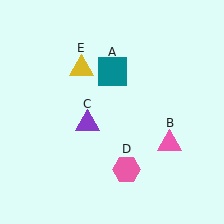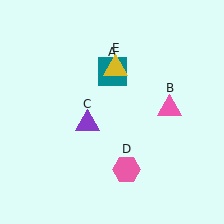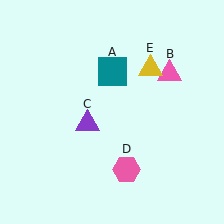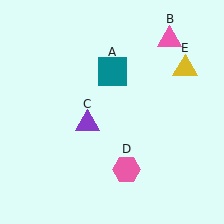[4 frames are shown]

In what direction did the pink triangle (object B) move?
The pink triangle (object B) moved up.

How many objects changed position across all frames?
2 objects changed position: pink triangle (object B), yellow triangle (object E).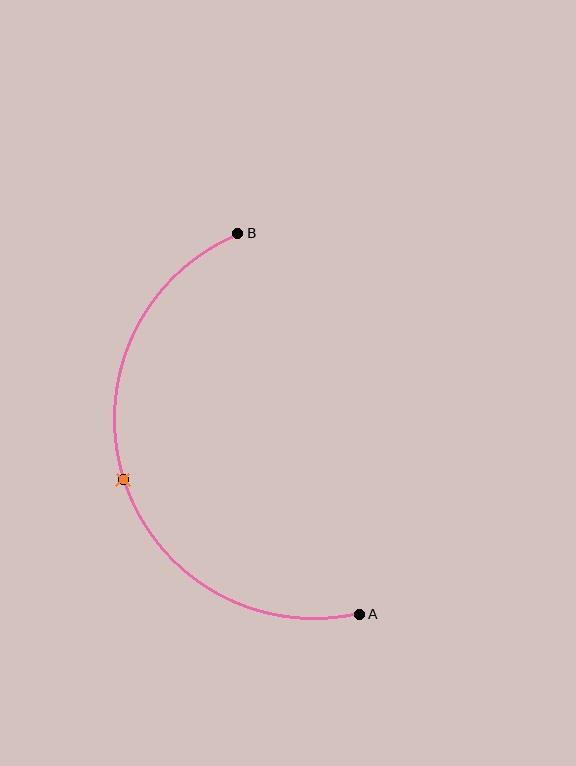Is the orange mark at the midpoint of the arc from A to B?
Yes. The orange mark lies on the arc at equal arc-length from both A and B — it is the arc midpoint.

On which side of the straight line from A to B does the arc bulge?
The arc bulges to the left of the straight line connecting A and B.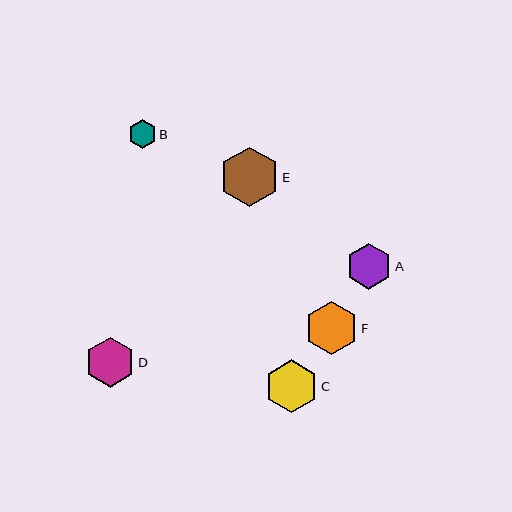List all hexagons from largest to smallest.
From largest to smallest: E, F, C, D, A, B.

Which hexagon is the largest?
Hexagon E is the largest with a size of approximately 59 pixels.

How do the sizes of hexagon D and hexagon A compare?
Hexagon D and hexagon A are approximately the same size.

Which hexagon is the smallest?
Hexagon B is the smallest with a size of approximately 28 pixels.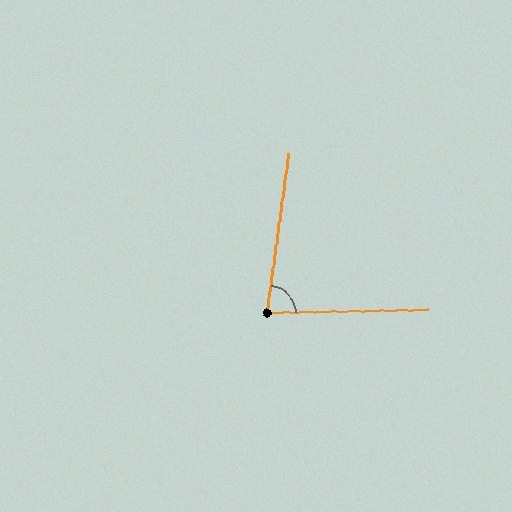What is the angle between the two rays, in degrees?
Approximately 81 degrees.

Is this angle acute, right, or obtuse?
It is acute.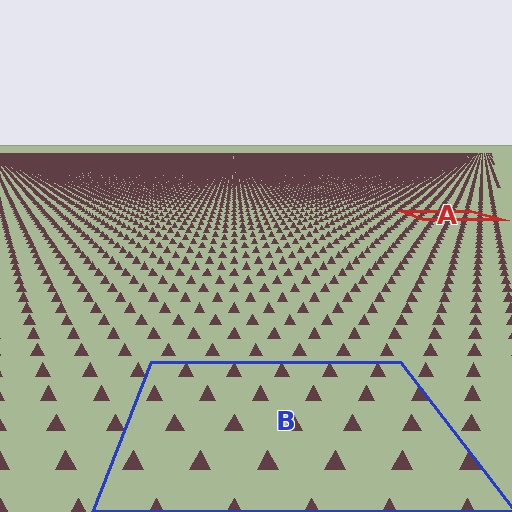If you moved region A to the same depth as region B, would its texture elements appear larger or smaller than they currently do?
They would appear larger. At a closer depth, the same texture elements are projected at a bigger on-screen size.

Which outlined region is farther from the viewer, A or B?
Region A is farther from the viewer — the texture elements inside it appear smaller and more densely packed.